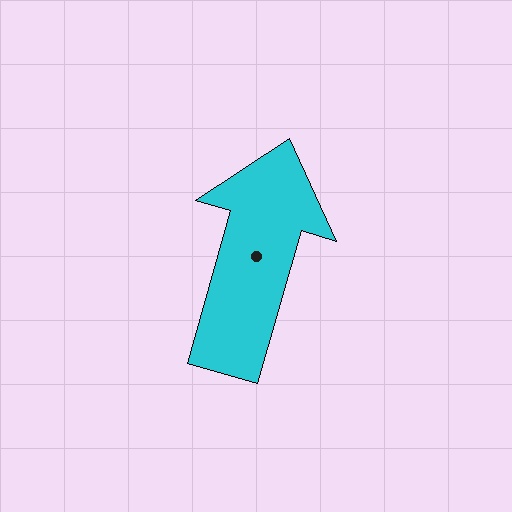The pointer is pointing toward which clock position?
Roughly 1 o'clock.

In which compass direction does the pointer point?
North.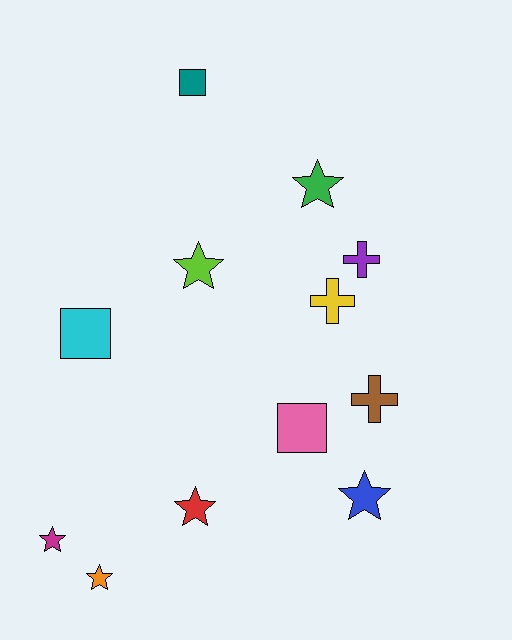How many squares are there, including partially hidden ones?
There are 3 squares.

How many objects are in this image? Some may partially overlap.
There are 12 objects.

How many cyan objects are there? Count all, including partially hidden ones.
There is 1 cyan object.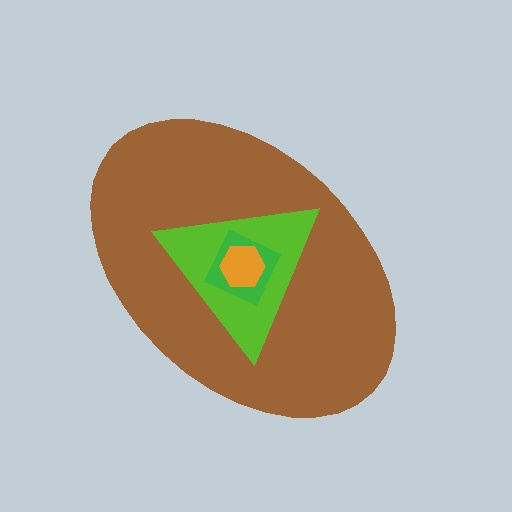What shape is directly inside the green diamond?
The orange hexagon.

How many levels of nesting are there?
4.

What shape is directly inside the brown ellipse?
The lime triangle.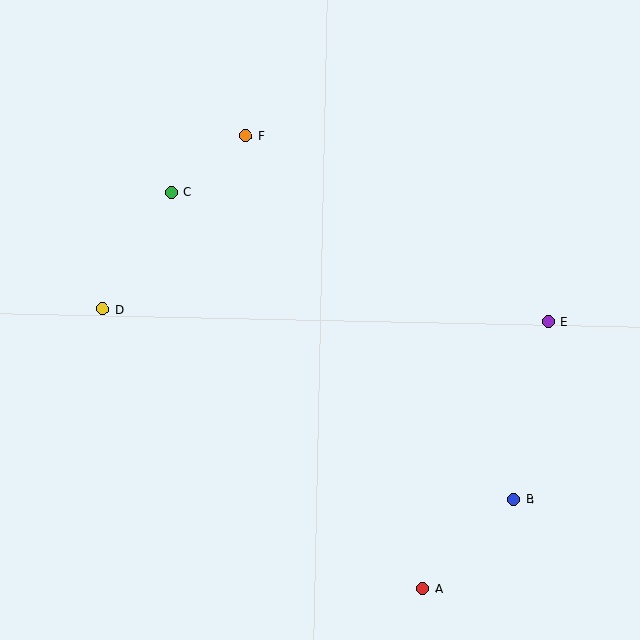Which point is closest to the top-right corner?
Point E is closest to the top-right corner.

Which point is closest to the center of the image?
Point C at (171, 192) is closest to the center.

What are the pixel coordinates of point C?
Point C is at (171, 192).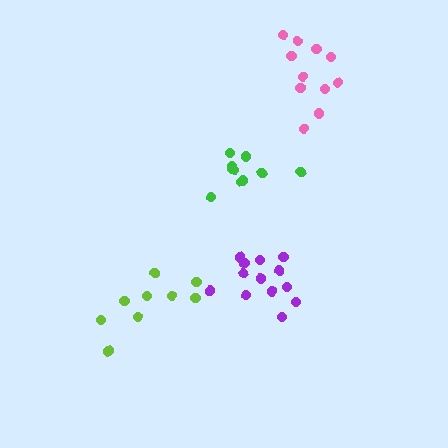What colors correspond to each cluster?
The clusters are colored: lime, green, pink, purple.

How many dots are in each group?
Group 1: 9 dots, Group 2: 10 dots, Group 3: 11 dots, Group 4: 13 dots (43 total).